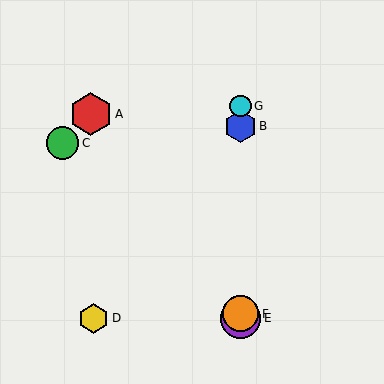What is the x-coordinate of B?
Object B is at x≈240.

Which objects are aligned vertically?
Objects B, E, F, G are aligned vertically.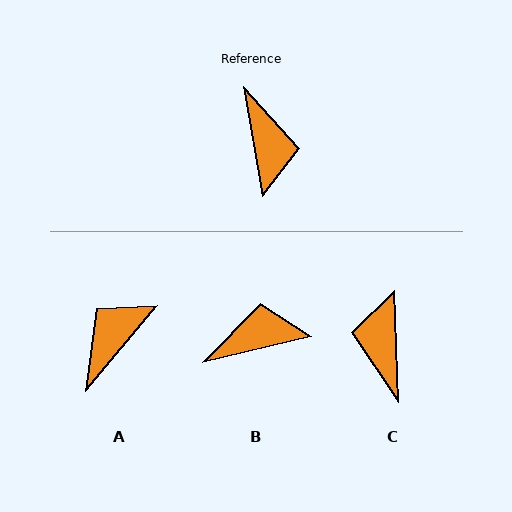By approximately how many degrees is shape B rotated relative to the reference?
Approximately 94 degrees counter-clockwise.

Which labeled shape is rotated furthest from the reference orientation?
C, about 172 degrees away.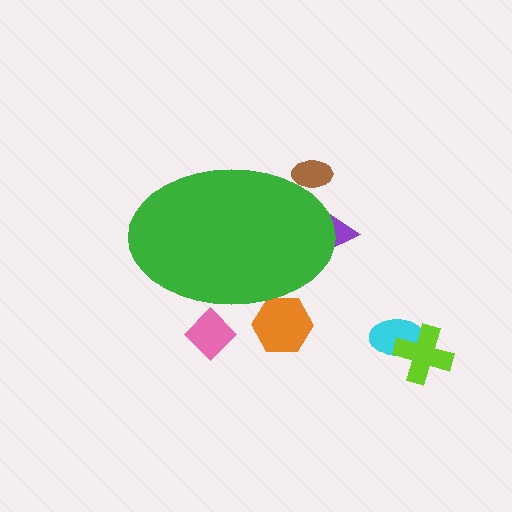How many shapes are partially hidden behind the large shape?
4 shapes are partially hidden.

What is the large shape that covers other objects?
A green ellipse.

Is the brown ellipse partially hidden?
Yes, the brown ellipse is partially hidden behind the green ellipse.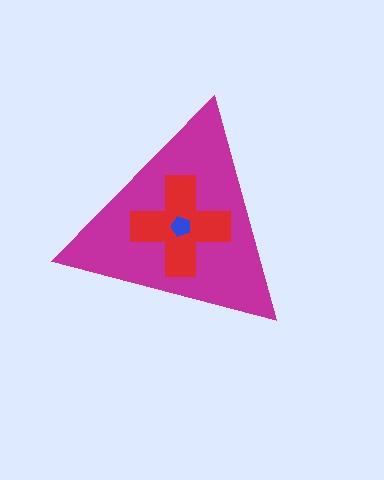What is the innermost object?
The blue pentagon.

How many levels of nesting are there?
3.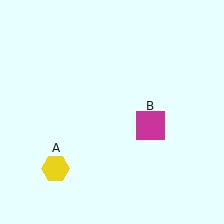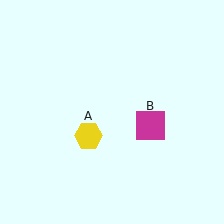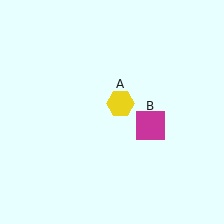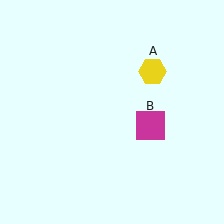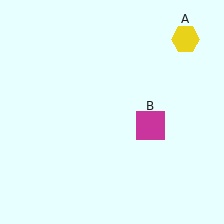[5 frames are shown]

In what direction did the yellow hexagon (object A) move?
The yellow hexagon (object A) moved up and to the right.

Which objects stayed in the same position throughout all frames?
Magenta square (object B) remained stationary.